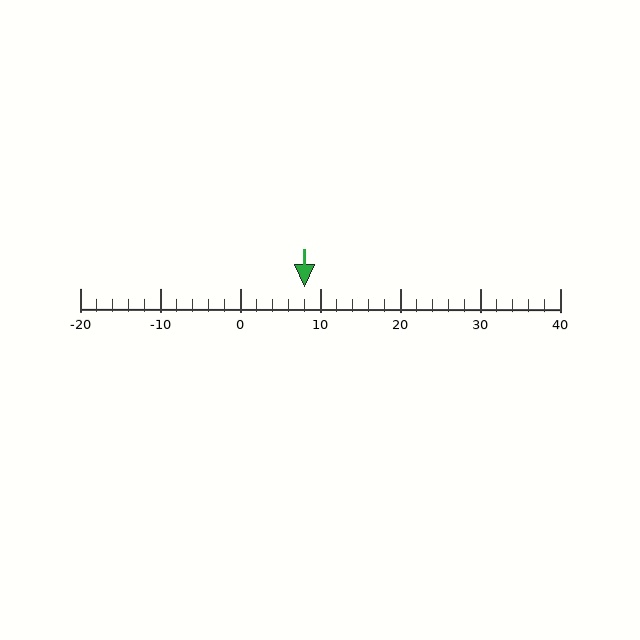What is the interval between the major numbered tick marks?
The major tick marks are spaced 10 units apart.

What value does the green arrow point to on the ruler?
The green arrow points to approximately 8.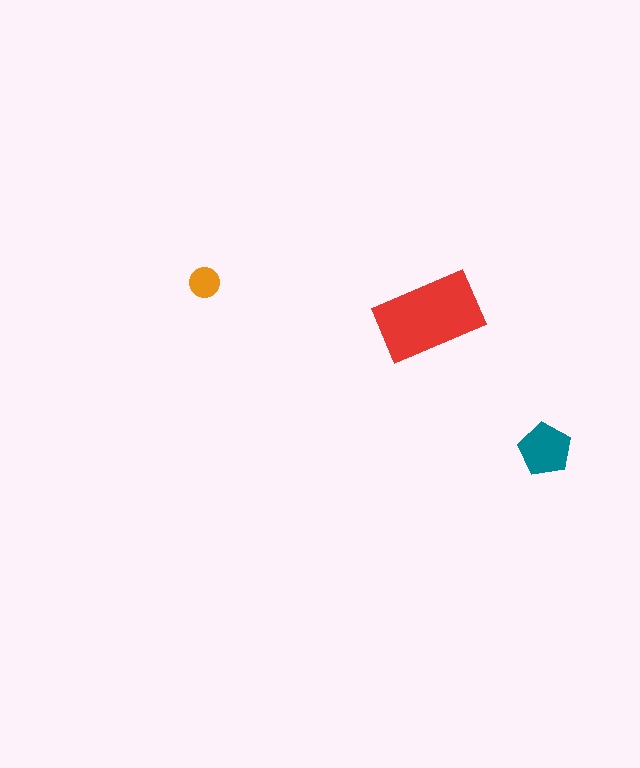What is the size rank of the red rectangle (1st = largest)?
1st.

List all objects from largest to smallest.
The red rectangle, the teal pentagon, the orange circle.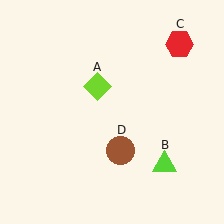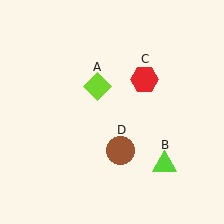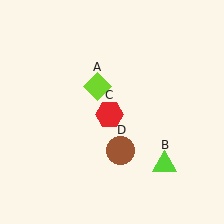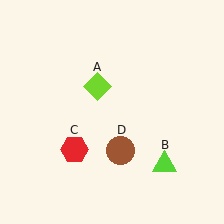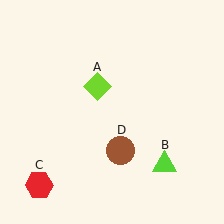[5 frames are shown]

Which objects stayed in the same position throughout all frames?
Lime diamond (object A) and lime triangle (object B) and brown circle (object D) remained stationary.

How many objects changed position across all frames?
1 object changed position: red hexagon (object C).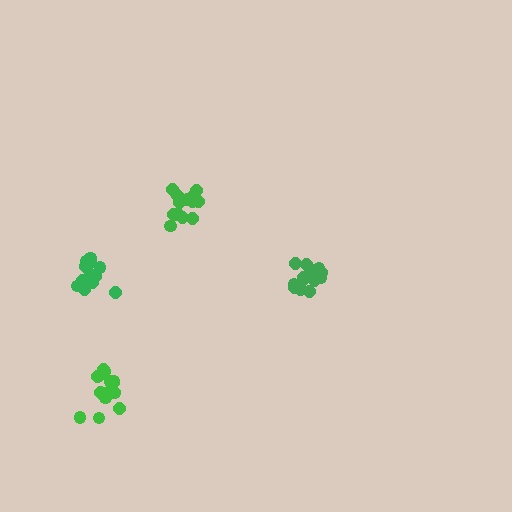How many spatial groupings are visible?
There are 4 spatial groupings.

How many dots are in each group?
Group 1: 14 dots, Group 2: 18 dots, Group 3: 15 dots, Group 4: 15 dots (62 total).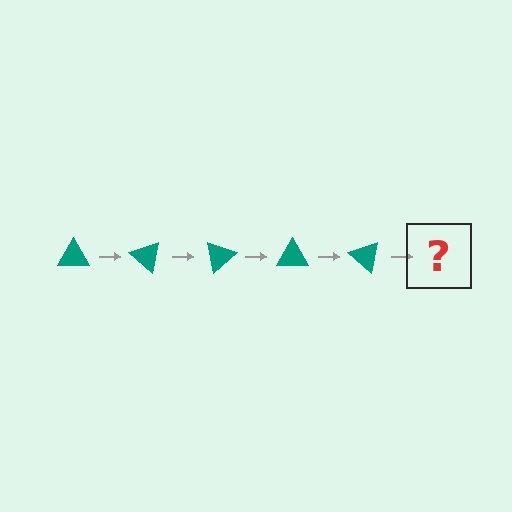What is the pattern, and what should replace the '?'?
The pattern is that the triangle rotates 40 degrees each step. The '?' should be a teal triangle rotated 200 degrees.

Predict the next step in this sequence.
The next step is a teal triangle rotated 200 degrees.